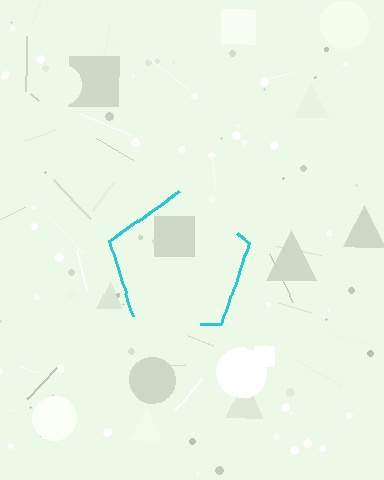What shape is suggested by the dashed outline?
The dashed outline suggests a pentagon.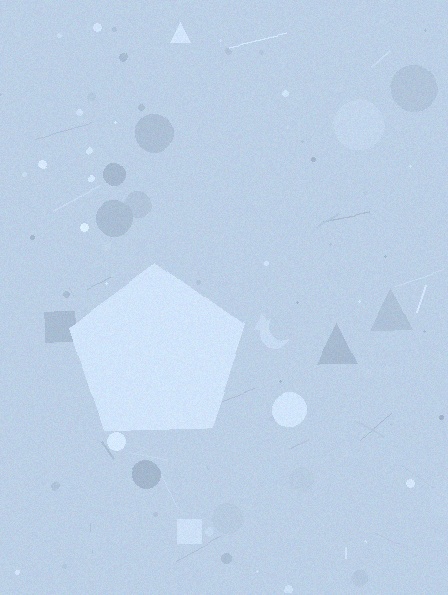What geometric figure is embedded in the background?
A pentagon is embedded in the background.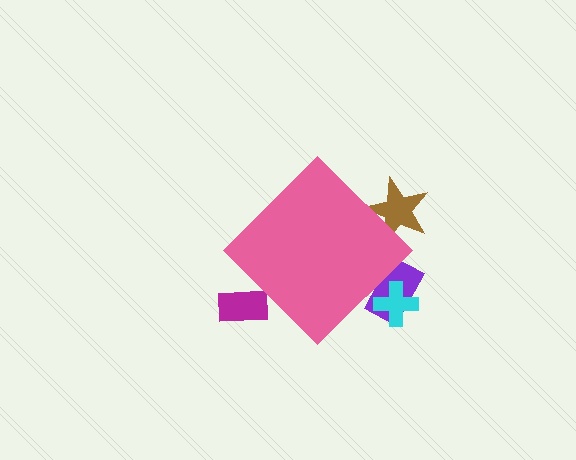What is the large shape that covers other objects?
A pink diamond.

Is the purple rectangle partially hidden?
Yes, the purple rectangle is partially hidden behind the pink diamond.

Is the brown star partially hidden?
Yes, the brown star is partially hidden behind the pink diamond.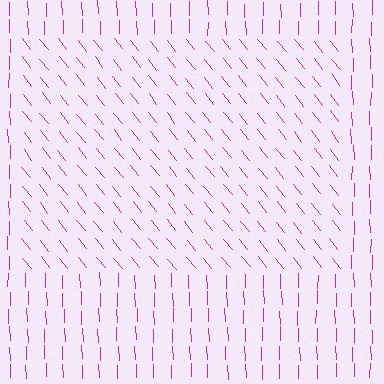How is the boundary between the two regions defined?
The boundary is defined purely by a change in line orientation (approximately 37 degrees difference). All lines are the same color and thickness.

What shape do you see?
I see a rectangle.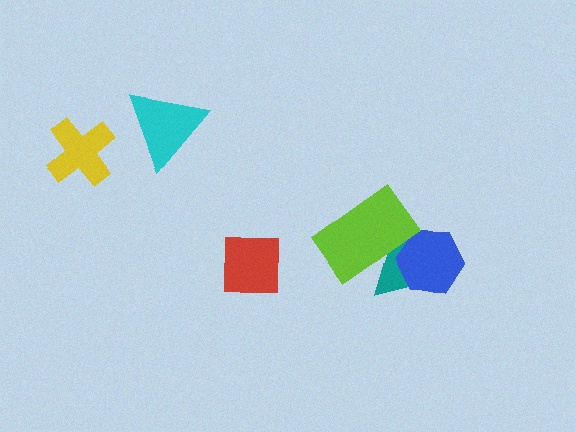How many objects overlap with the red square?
0 objects overlap with the red square.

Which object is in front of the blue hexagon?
The lime rectangle is in front of the blue hexagon.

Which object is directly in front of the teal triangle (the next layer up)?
The blue hexagon is directly in front of the teal triangle.